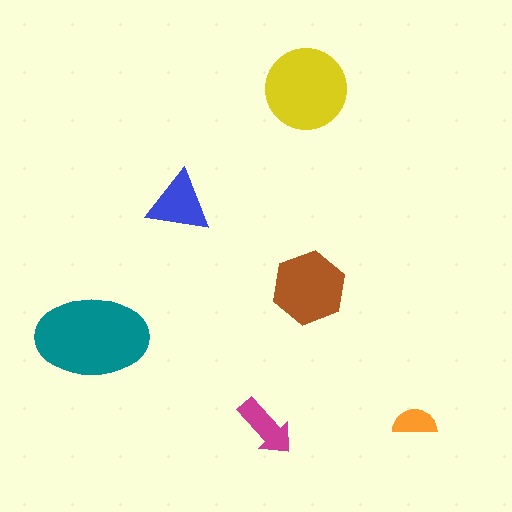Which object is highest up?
The yellow circle is topmost.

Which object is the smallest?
The orange semicircle.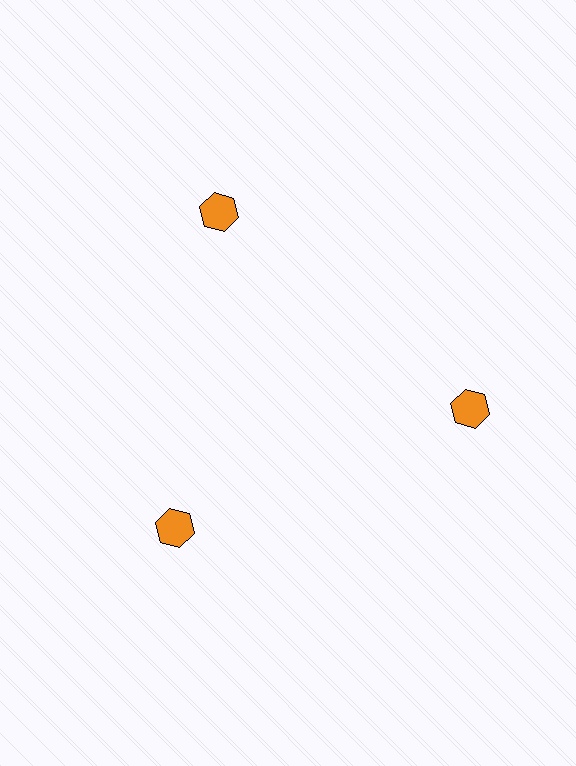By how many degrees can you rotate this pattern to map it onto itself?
The pattern maps onto itself every 120 degrees of rotation.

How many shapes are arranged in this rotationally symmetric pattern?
There are 3 shapes, arranged in 3 groups of 1.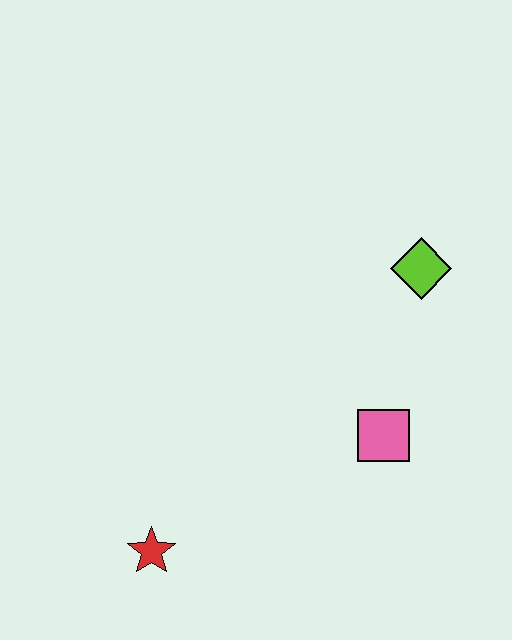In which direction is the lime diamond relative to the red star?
The lime diamond is above the red star.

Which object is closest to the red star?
The pink square is closest to the red star.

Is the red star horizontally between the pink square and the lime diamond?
No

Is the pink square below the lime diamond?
Yes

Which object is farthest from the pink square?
The red star is farthest from the pink square.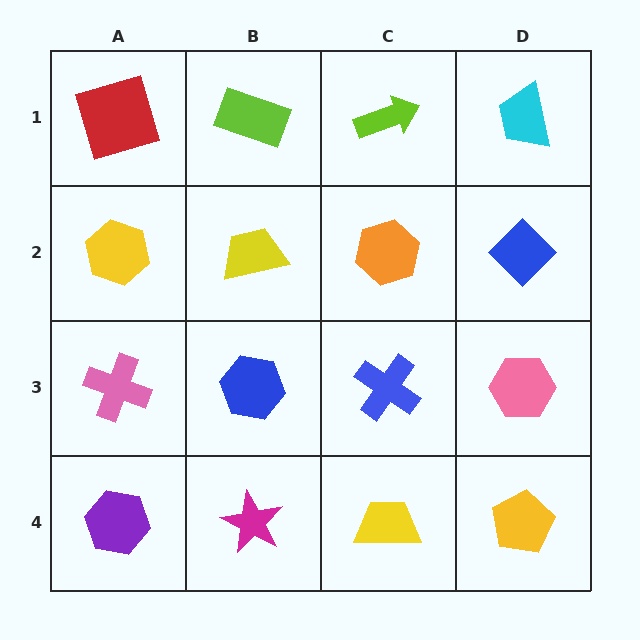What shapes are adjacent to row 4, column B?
A blue hexagon (row 3, column B), a purple hexagon (row 4, column A), a yellow trapezoid (row 4, column C).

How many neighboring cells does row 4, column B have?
3.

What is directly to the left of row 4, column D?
A yellow trapezoid.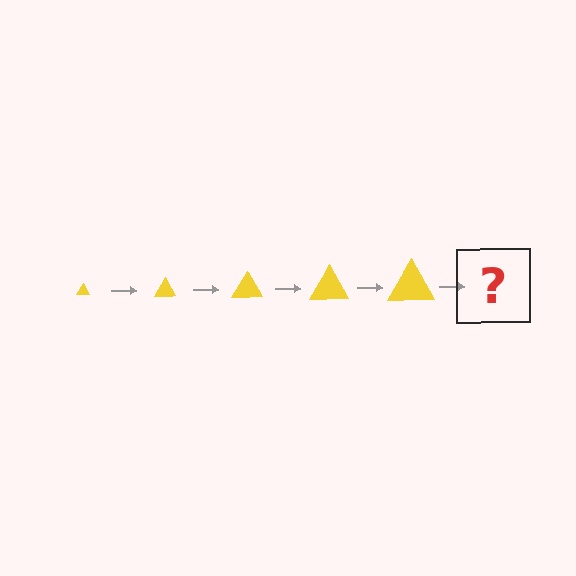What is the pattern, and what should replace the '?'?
The pattern is that the triangle gets progressively larger each step. The '?' should be a yellow triangle, larger than the previous one.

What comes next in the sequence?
The next element should be a yellow triangle, larger than the previous one.